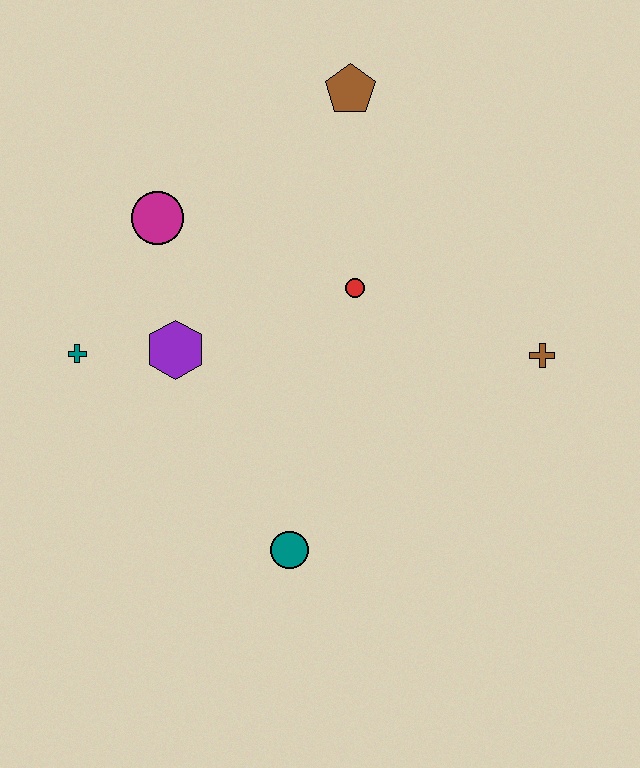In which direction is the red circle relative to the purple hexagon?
The red circle is to the right of the purple hexagon.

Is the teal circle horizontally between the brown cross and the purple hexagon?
Yes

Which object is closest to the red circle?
The purple hexagon is closest to the red circle.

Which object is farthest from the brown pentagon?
The teal circle is farthest from the brown pentagon.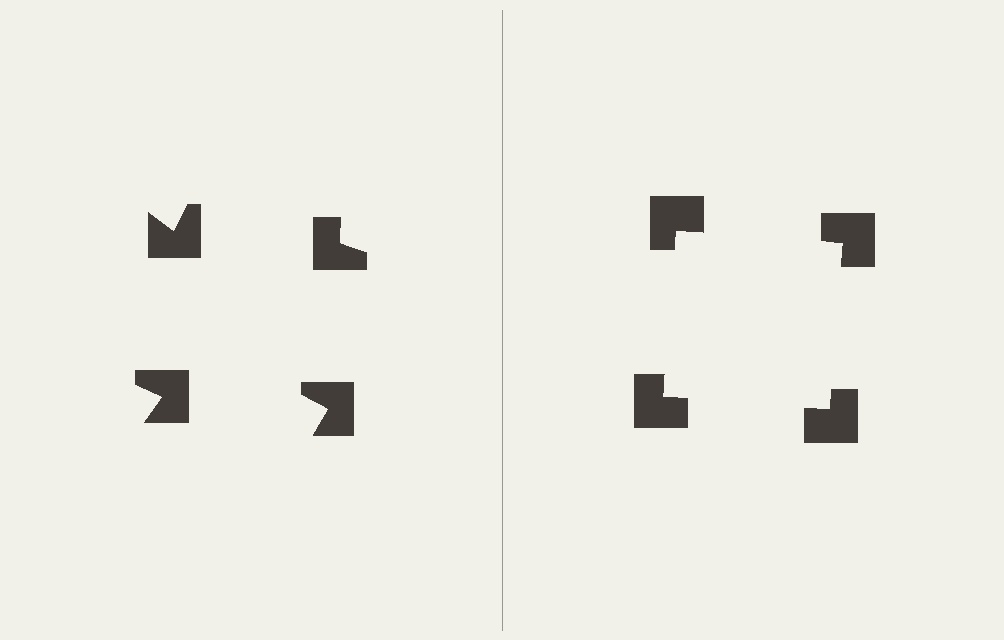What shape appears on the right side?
An illusory square.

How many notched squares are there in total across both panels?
8 — 4 on each side.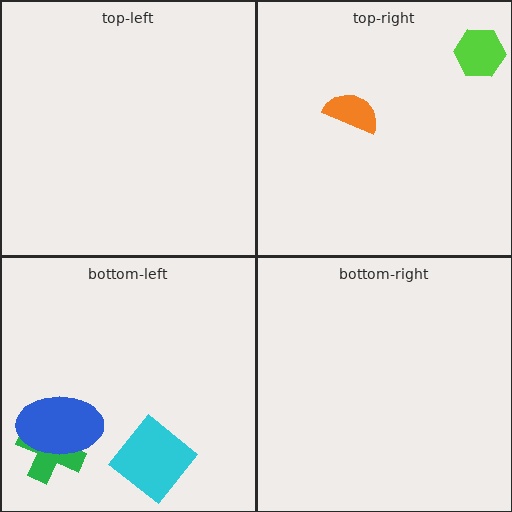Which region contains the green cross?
The bottom-left region.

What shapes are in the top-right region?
The lime hexagon, the orange semicircle.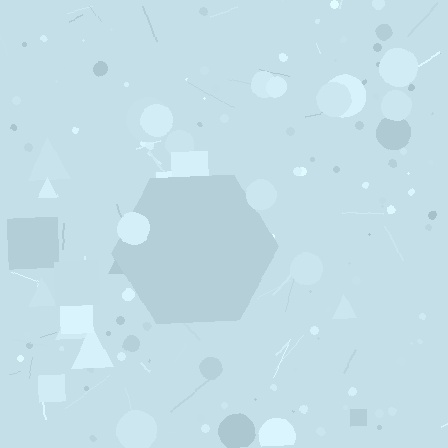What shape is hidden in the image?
A hexagon is hidden in the image.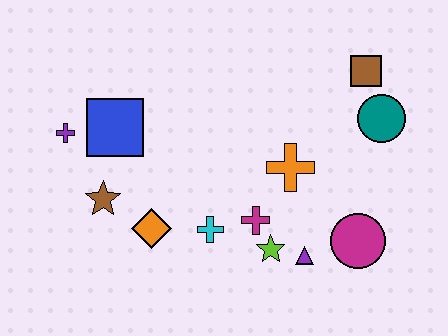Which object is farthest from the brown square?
The purple cross is farthest from the brown square.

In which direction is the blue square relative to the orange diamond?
The blue square is above the orange diamond.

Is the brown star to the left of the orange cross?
Yes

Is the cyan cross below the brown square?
Yes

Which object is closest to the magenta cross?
The lime star is closest to the magenta cross.